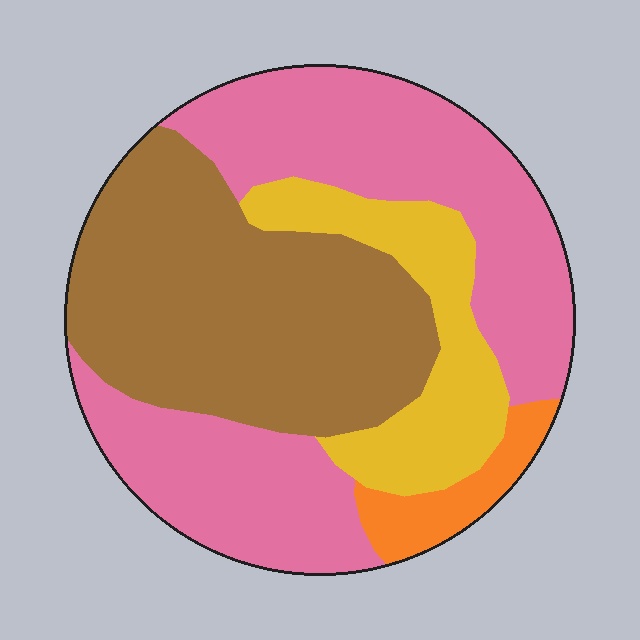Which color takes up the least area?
Orange, at roughly 5%.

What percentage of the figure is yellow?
Yellow covers around 15% of the figure.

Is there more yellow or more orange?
Yellow.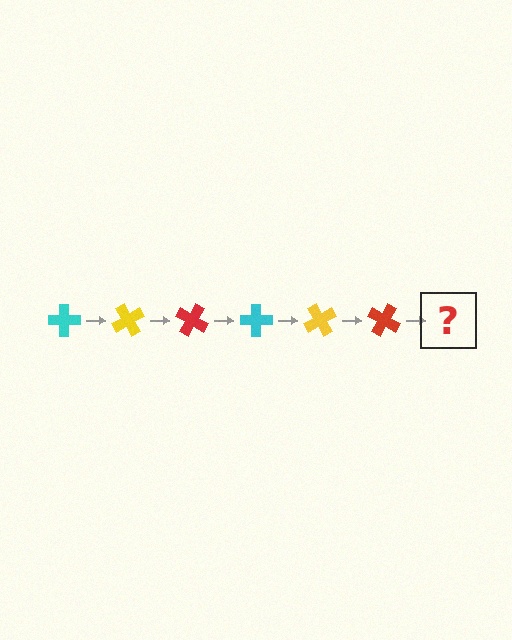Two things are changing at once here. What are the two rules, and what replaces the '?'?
The two rules are that it rotates 60 degrees each step and the color cycles through cyan, yellow, and red. The '?' should be a cyan cross, rotated 360 degrees from the start.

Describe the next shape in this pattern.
It should be a cyan cross, rotated 360 degrees from the start.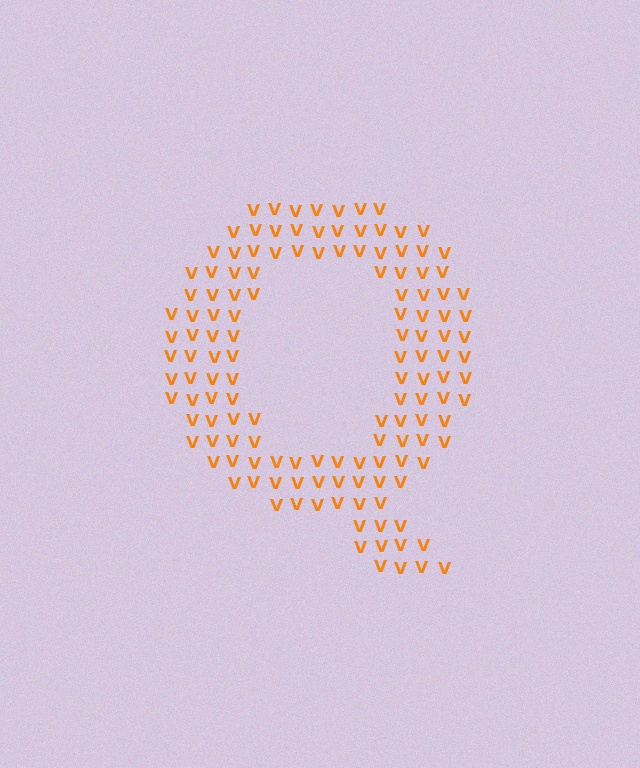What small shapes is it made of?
It is made of small letter V's.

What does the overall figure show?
The overall figure shows the letter Q.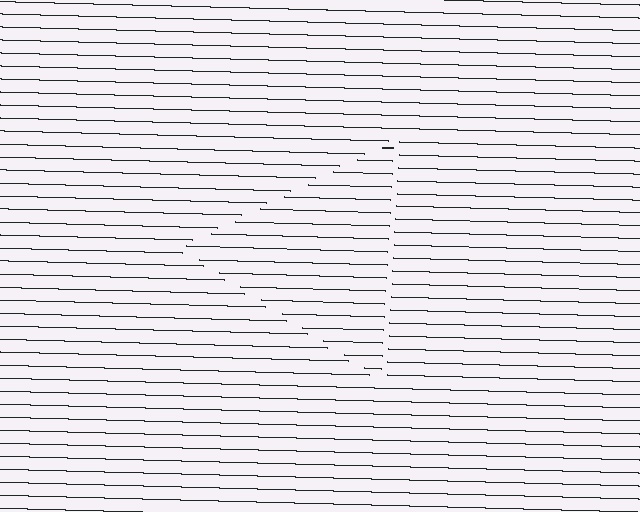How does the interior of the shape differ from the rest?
The interior of the shape contains the same grating, shifted by half a period — the contour is defined by the phase discontinuity where line-ends from the inner and outer gratings abut.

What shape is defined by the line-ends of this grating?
An illusory triangle. The interior of the shape contains the same grating, shifted by half a period — the contour is defined by the phase discontinuity where line-ends from the inner and outer gratings abut.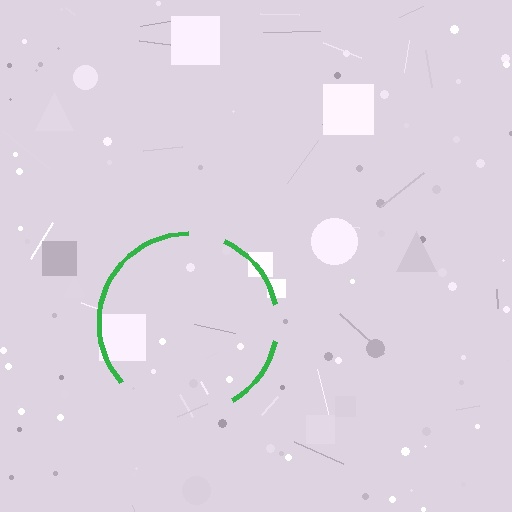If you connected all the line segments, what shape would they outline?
They would outline a circle.